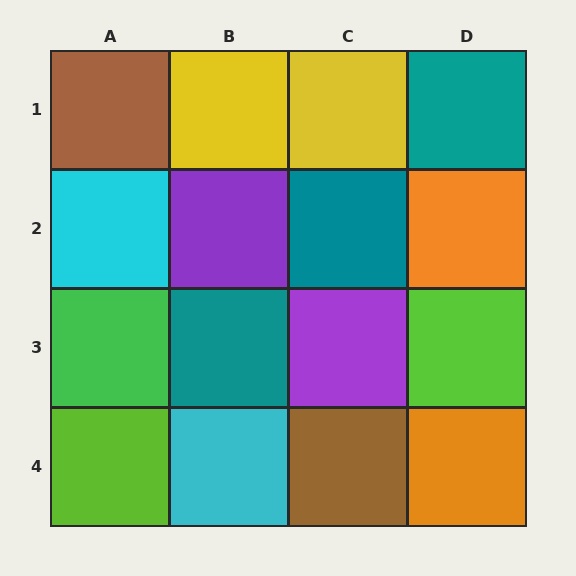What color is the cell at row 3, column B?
Teal.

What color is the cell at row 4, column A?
Lime.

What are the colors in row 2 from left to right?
Cyan, purple, teal, orange.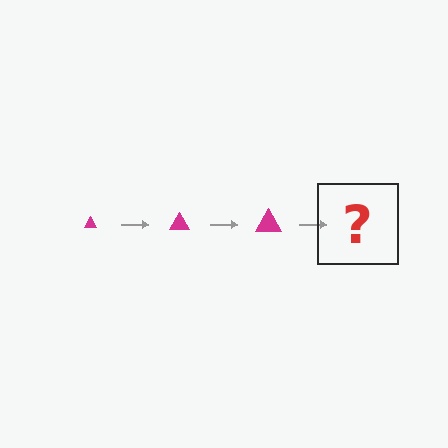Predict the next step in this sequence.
The next step is a magenta triangle, larger than the previous one.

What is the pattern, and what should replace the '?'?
The pattern is that the triangle gets progressively larger each step. The '?' should be a magenta triangle, larger than the previous one.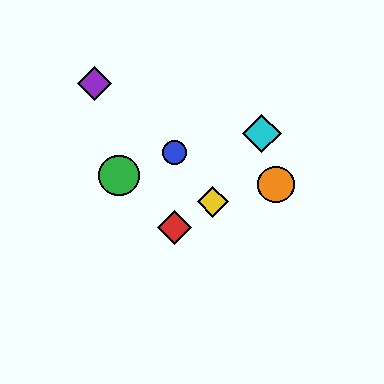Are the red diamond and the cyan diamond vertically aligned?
No, the red diamond is at x≈175 and the cyan diamond is at x≈262.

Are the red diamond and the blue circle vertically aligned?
Yes, both are at x≈175.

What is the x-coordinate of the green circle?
The green circle is at x≈119.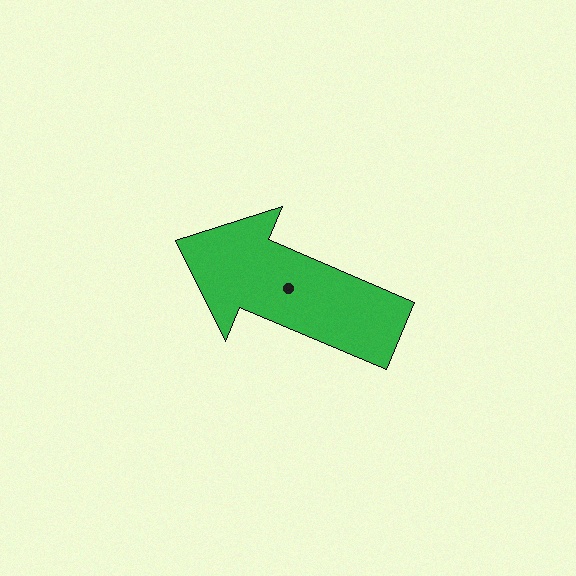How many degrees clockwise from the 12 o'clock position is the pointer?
Approximately 293 degrees.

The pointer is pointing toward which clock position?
Roughly 10 o'clock.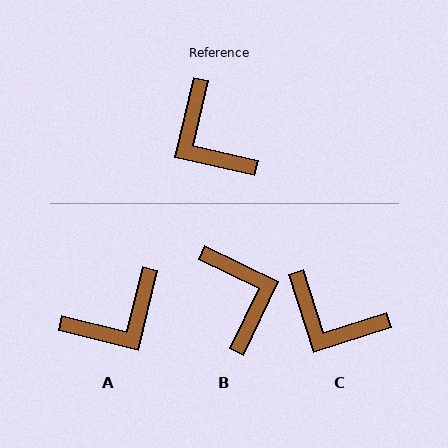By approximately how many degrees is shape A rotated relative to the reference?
Approximately 89 degrees counter-clockwise.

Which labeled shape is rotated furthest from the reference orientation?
B, about 167 degrees away.